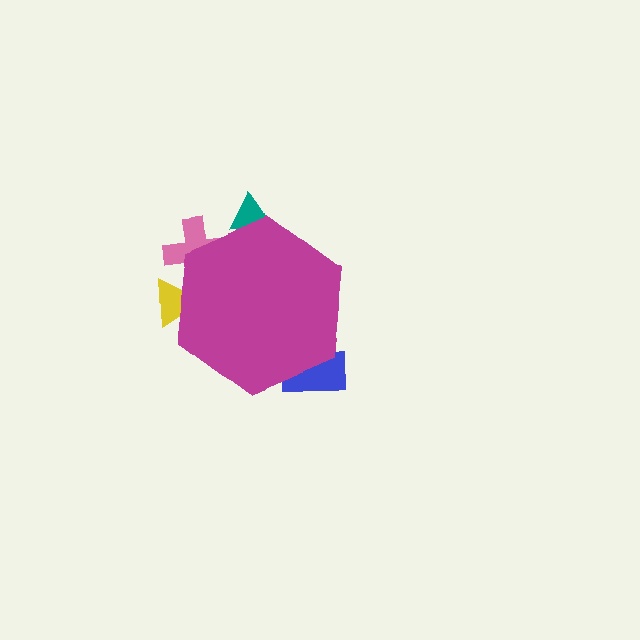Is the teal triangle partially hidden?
Yes, the teal triangle is partially hidden behind the magenta hexagon.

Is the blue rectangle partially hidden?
Yes, the blue rectangle is partially hidden behind the magenta hexagon.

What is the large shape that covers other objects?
A magenta hexagon.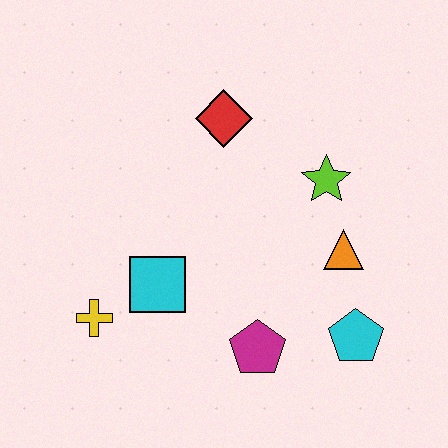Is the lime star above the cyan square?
Yes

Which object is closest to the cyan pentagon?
The orange triangle is closest to the cyan pentagon.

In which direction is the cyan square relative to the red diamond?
The cyan square is below the red diamond.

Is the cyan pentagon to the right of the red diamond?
Yes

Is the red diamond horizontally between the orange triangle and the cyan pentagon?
No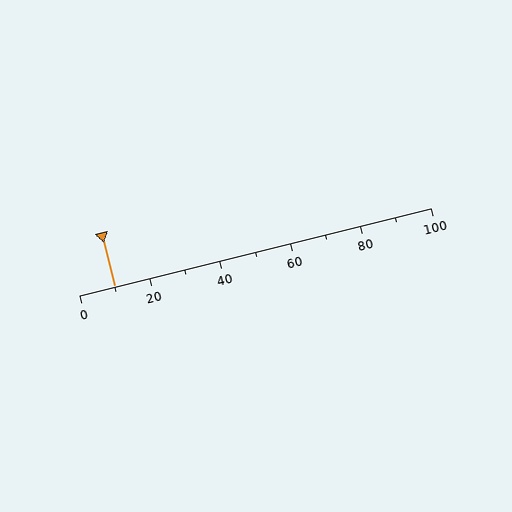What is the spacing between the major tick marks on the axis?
The major ticks are spaced 20 apart.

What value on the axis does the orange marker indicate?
The marker indicates approximately 10.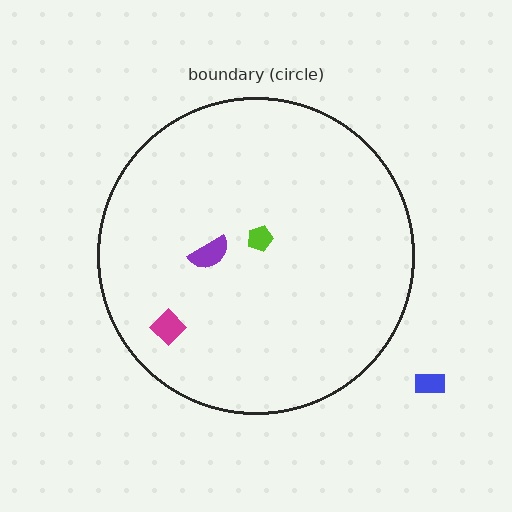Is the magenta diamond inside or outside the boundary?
Inside.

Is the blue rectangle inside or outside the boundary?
Outside.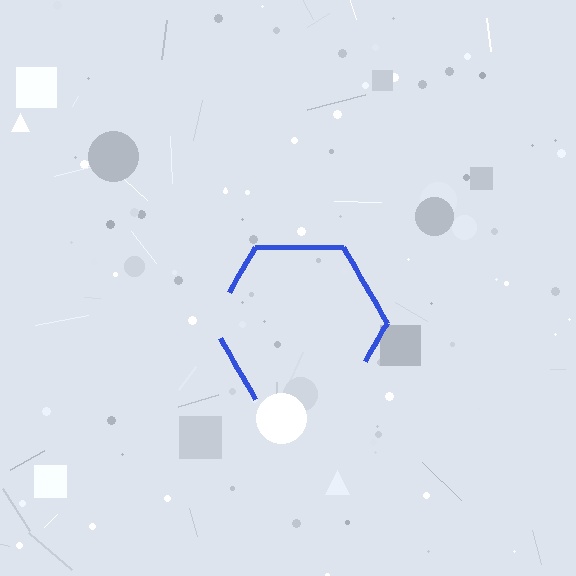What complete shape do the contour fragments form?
The contour fragments form a hexagon.